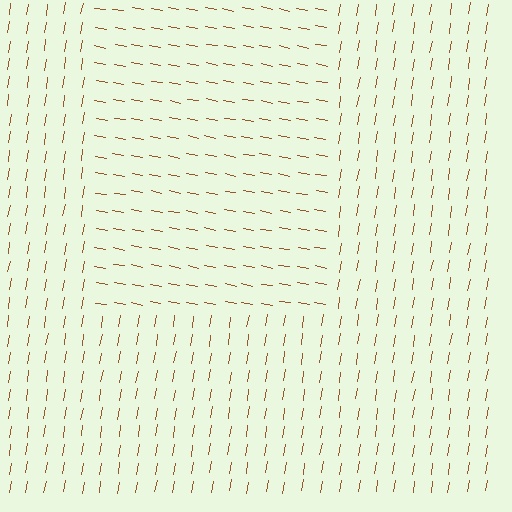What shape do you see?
I see a rectangle.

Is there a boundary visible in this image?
Yes, there is a texture boundary formed by a change in line orientation.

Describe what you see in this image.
The image is filled with small brown line segments. A rectangle region in the image has lines oriented differently from the surrounding lines, creating a visible texture boundary.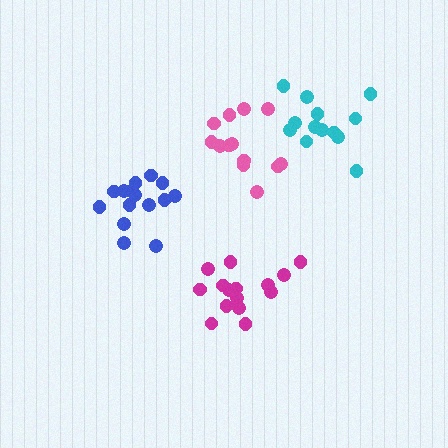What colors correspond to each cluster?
The clusters are colored: pink, magenta, blue, cyan.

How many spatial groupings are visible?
There are 4 spatial groupings.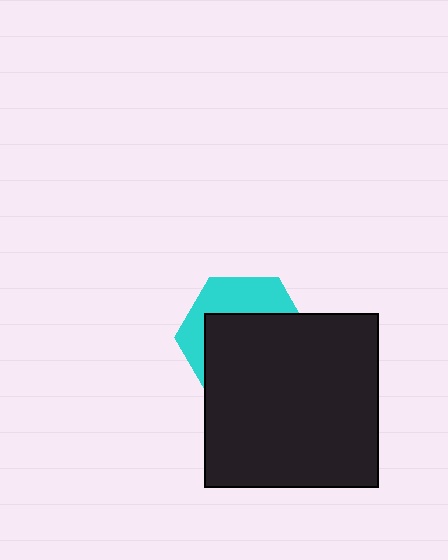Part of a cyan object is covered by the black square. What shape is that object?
It is a hexagon.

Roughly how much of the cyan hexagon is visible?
A small part of it is visible (roughly 36%).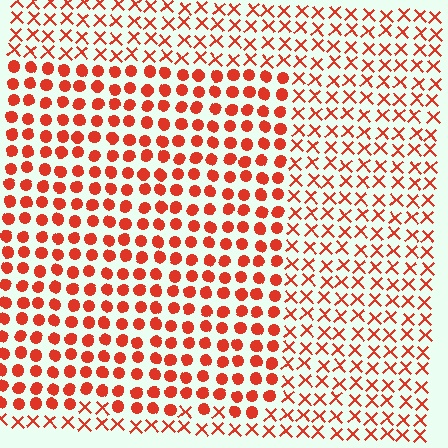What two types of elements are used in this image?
The image uses circles inside the rectangle region and X marks outside it.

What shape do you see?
I see a rectangle.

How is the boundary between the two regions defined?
The boundary is defined by a change in element shape: circles inside vs. X marks outside. All elements share the same color and spacing.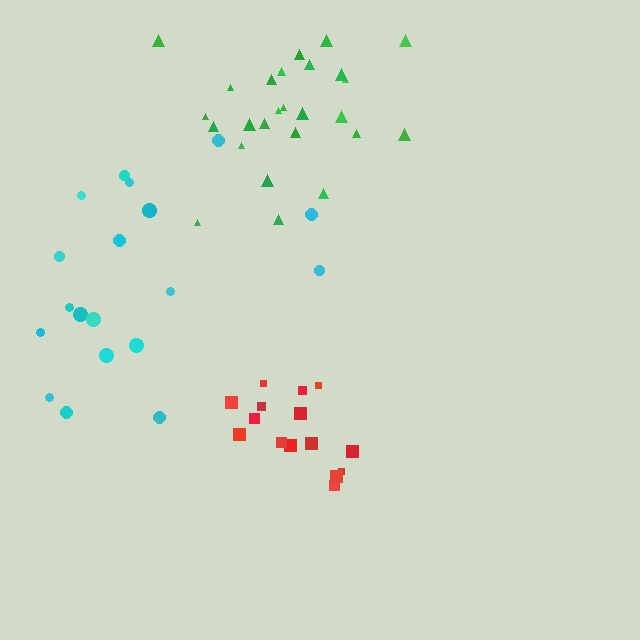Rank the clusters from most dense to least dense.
red, green, cyan.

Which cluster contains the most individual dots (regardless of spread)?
Green (26).